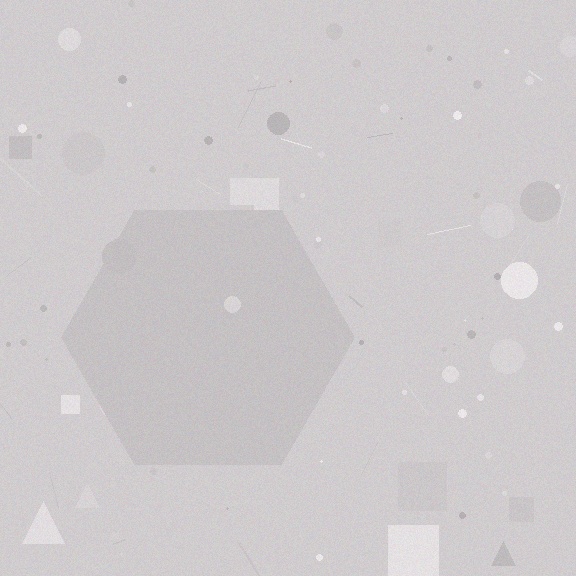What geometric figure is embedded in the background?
A hexagon is embedded in the background.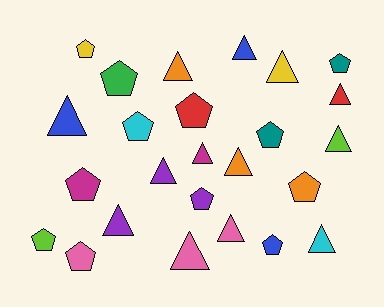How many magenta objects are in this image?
There are 2 magenta objects.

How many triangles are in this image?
There are 13 triangles.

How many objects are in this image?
There are 25 objects.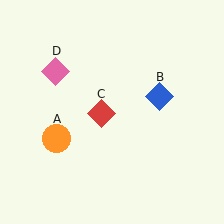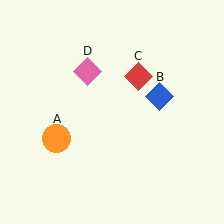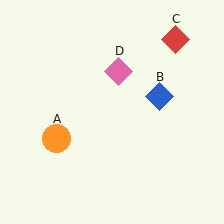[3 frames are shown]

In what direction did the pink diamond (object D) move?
The pink diamond (object D) moved right.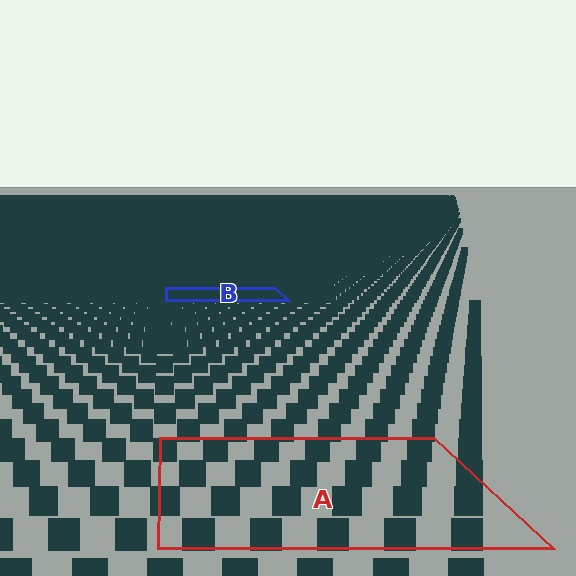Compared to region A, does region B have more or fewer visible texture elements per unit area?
Region B has more texture elements per unit area — they are packed more densely because it is farther away.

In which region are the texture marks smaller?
The texture marks are smaller in region B, because it is farther away.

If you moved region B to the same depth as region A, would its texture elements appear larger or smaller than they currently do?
They would appear larger. At a closer depth, the same texture elements are projected at a bigger on-screen size.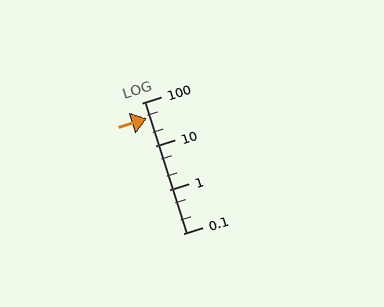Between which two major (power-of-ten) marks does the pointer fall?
The pointer is between 10 and 100.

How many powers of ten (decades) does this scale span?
The scale spans 3 decades, from 0.1 to 100.